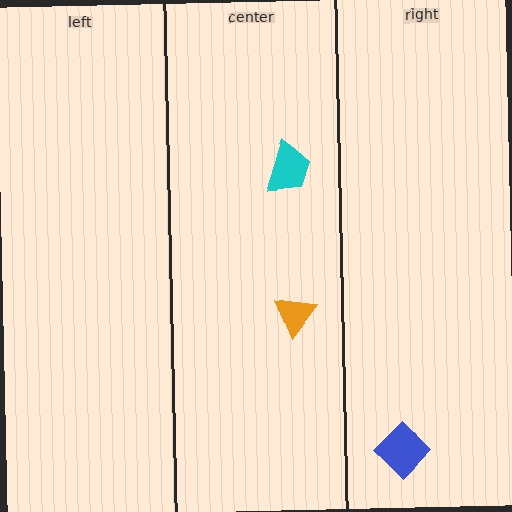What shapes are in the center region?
The cyan trapezoid, the orange triangle.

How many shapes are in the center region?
2.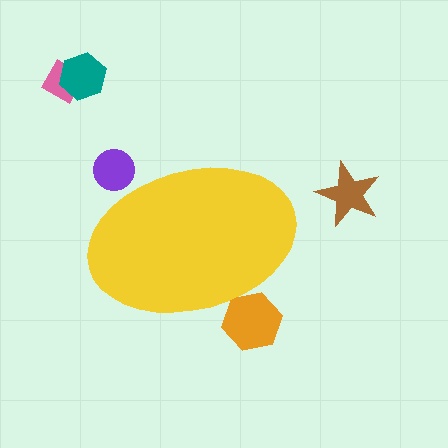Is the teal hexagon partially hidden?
No, the teal hexagon is fully visible.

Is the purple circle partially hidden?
Yes, the purple circle is partially hidden behind the yellow ellipse.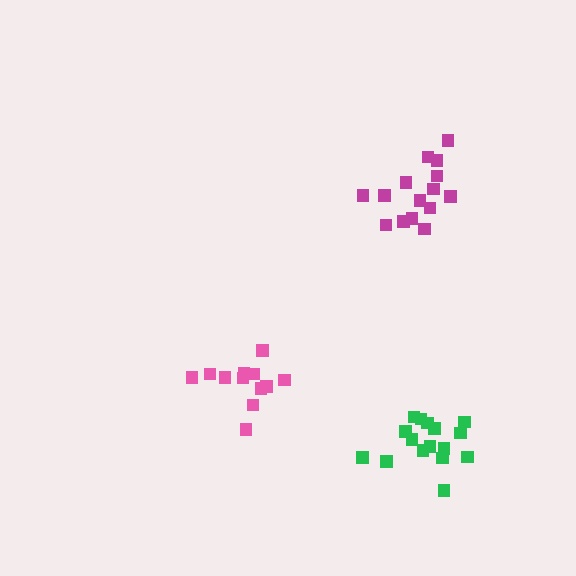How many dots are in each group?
Group 1: 16 dots, Group 2: 15 dots, Group 3: 12 dots (43 total).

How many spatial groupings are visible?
There are 3 spatial groupings.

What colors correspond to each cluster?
The clusters are colored: green, magenta, pink.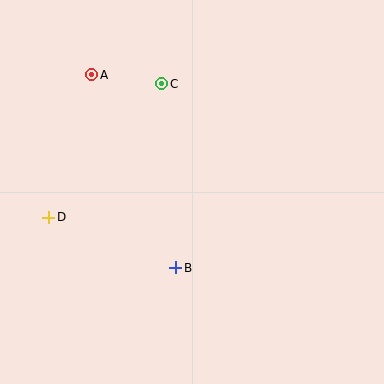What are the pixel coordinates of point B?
Point B is at (175, 268).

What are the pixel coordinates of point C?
Point C is at (162, 84).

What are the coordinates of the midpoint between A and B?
The midpoint between A and B is at (134, 171).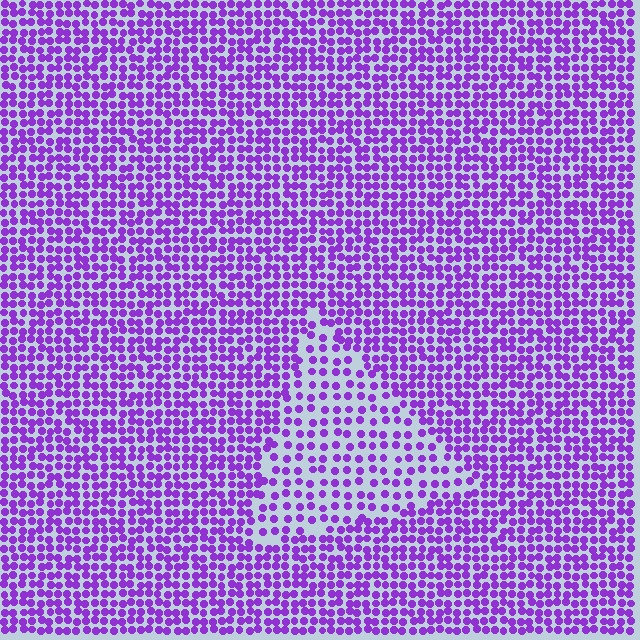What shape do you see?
I see a triangle.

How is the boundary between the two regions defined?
The boundary is defined by a change in element density (approximately 1.8x ratio). All elements are the same color, size, and shape.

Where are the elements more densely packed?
The elements are more densely packed outside the triangle boundary.